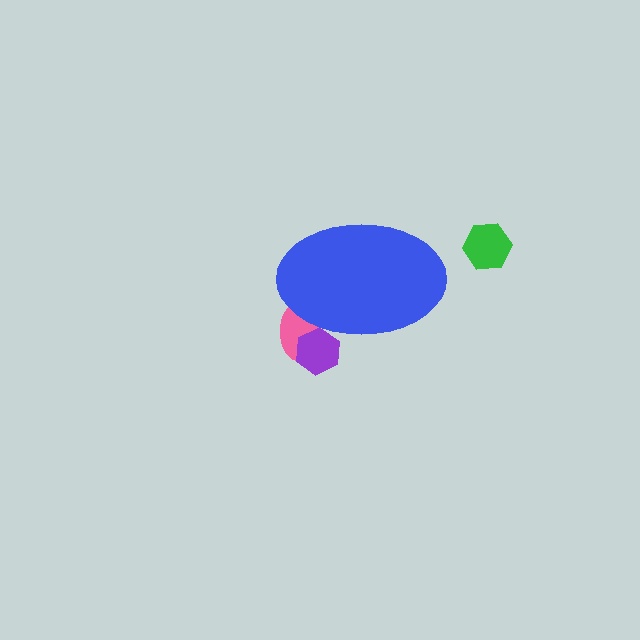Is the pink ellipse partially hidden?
Yes, the pink ellipse is partially hidden behind the blue ellipse.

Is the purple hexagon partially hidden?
Yes, the purple hexagon is partially hidden behind the blue ellipse.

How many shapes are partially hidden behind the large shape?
2 shapes are partially hidden.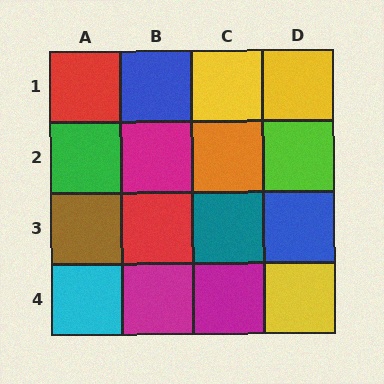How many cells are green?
1 cell is green.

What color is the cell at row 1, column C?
Yellow.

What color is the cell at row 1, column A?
Red.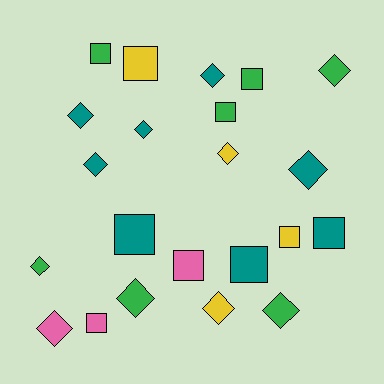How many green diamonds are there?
There are 4 green diamonds.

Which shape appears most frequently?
Diamond, with 12 objects.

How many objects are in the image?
There are 22 objects.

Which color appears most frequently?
Teal, with 8 objects.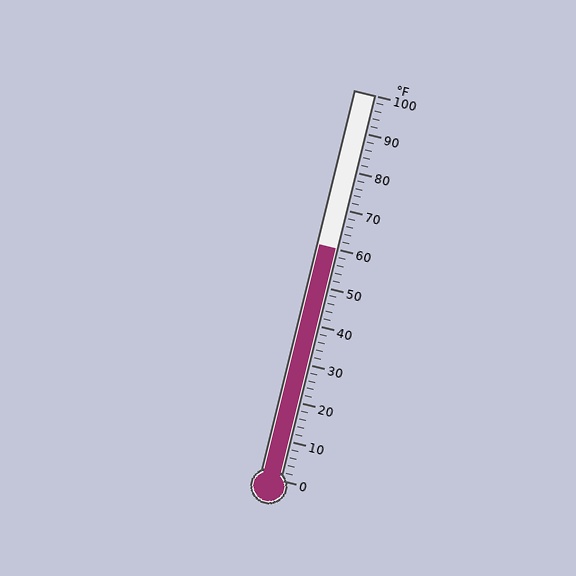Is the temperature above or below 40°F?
The temperature is above 40°F.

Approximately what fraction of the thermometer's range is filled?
The thermometer is filled to approximately 60% of its range.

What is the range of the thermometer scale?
The thermometer scale ranges from 0°F to 100°F.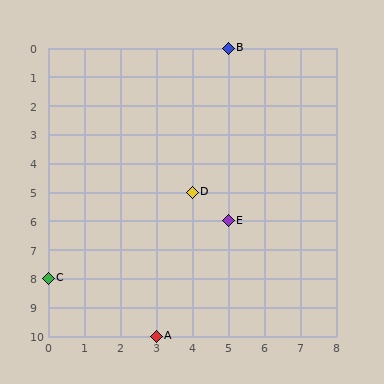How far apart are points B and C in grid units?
Points B and C are 5 columns and 8 rows apart (about 9.4 grid units diagonally).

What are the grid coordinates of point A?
Point A is at grid coordinates (3, 10).